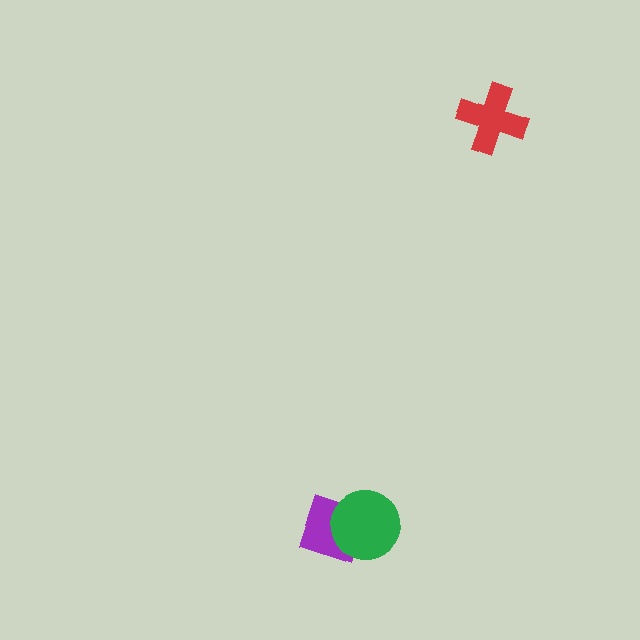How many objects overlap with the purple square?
1 object overlaps with the purple square.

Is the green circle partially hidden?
No, no other shape covers it.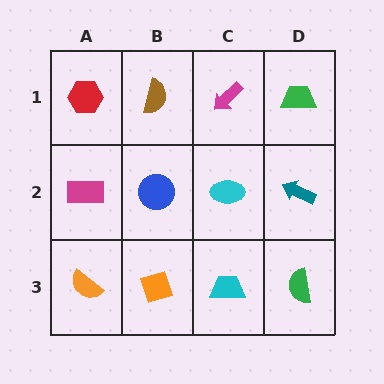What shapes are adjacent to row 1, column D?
A teal arrow (row 2, column D), a magenta arrow (row 1, column C).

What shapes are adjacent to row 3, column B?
A blue circle (row 2, column B), an orange semicircle (row 3, column A), a cyan trapezoid (row 3, column C).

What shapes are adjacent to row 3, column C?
A cyan ellipse (row 2, column C), an orange diamond (row 3, column B), a green semicircle (row 3, column D).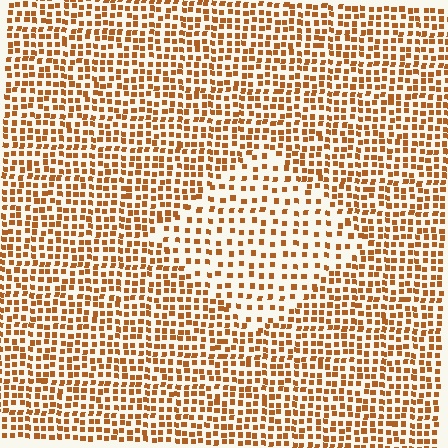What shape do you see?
I see a diamond.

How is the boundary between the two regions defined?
The boundary is defined by a change in element density (approximately 1.9x ratio). All elements are the same color, size, and shape.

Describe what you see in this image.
The image contains small brown elements arranged at two different densities. A diamond-shaped region is visible where the elements are less densely packed than the surrounding area.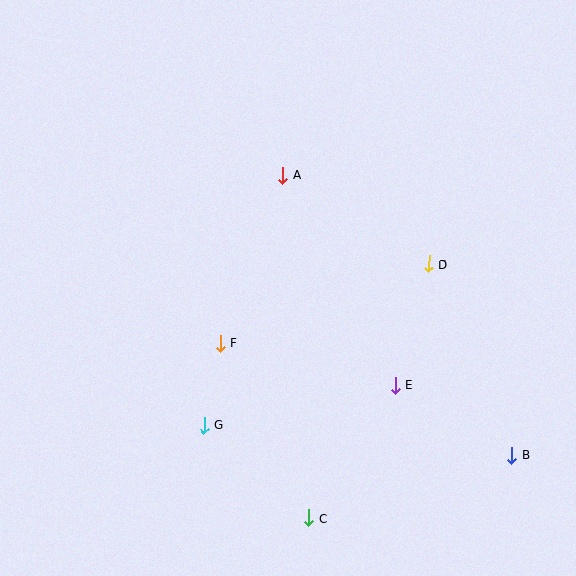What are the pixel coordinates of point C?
Point C is at (309, 518).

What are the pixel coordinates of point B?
Point B is at (512, 455).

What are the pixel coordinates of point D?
Point D is at (429, 264).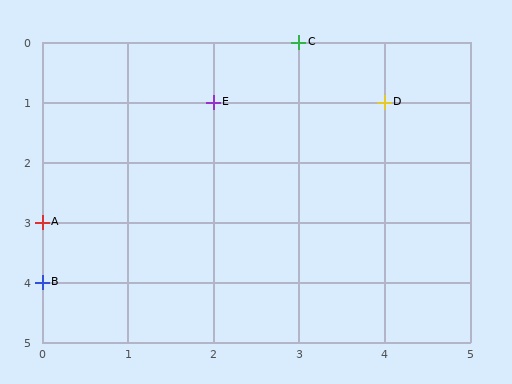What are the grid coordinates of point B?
Point B is at grid coordinates (0, 4).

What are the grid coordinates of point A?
Point A is at grid coordinates (0, 3).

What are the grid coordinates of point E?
Point E is at grid coordinates (2, 1).